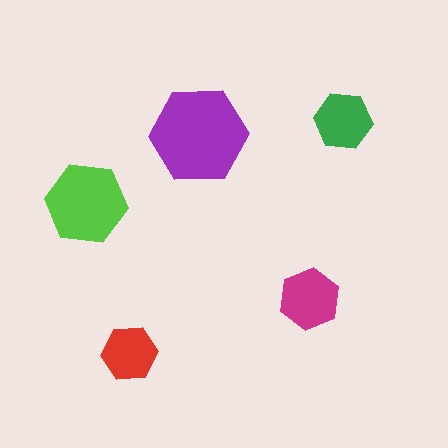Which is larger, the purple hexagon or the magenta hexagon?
The purple one.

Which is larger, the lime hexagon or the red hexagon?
The lime one.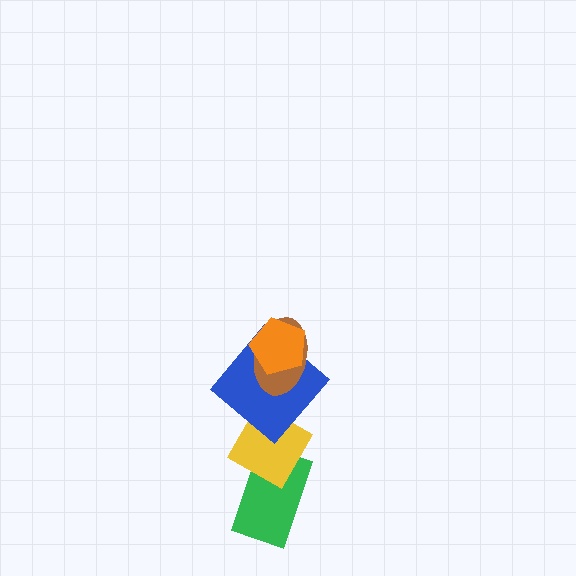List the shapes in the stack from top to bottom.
From top to bottom: the orange pentagon, the brown ellipse, the blue diamond, the yellow diamond, the green rectangle.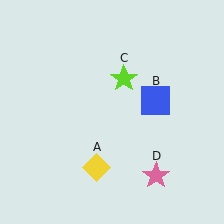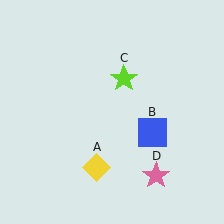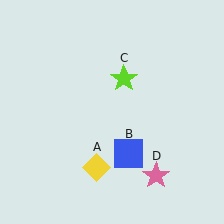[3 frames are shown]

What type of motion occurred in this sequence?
The blue square (object B) rotated clockwise around the center of the scene.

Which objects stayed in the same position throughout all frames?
Yellow diamond (object A) and lime star (object C) and pink star (object D) remained stationary.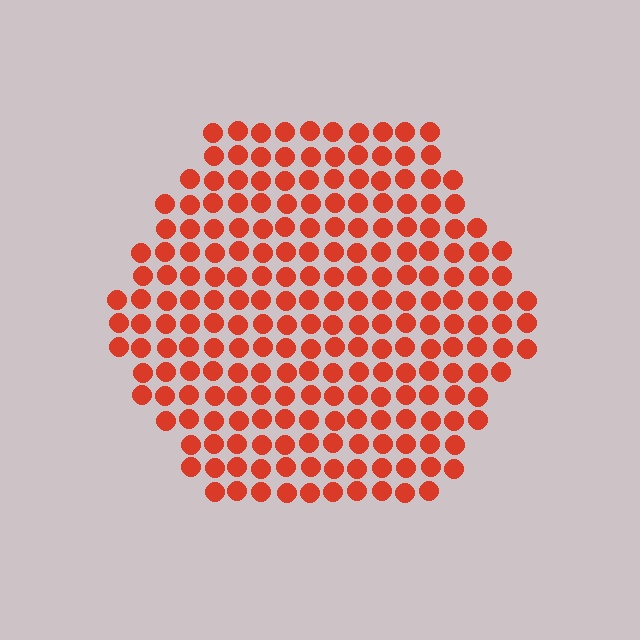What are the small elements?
The small elements are circles.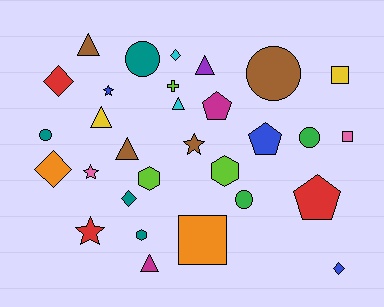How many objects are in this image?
There are 30 objects.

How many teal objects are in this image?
There are 4 teal objects.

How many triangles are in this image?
There are 6 triangles.